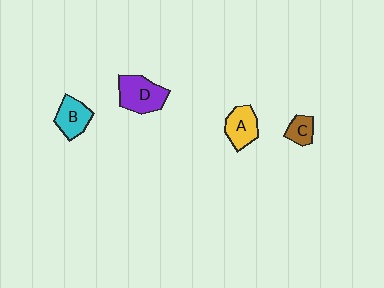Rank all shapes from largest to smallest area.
From largest to smallest: D (purple), A (yellow), B (cyan), C (brown).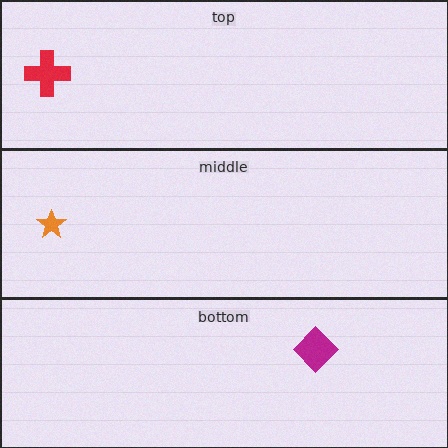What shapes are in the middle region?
The orange star.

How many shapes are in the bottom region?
1.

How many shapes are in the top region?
1.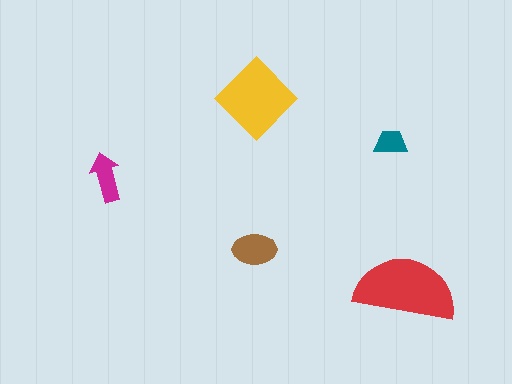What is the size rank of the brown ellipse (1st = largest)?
3rd.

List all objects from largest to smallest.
The red semicircle, the yellow diamond, the brown ellipse, the magenta arrow, the teal trapezoid.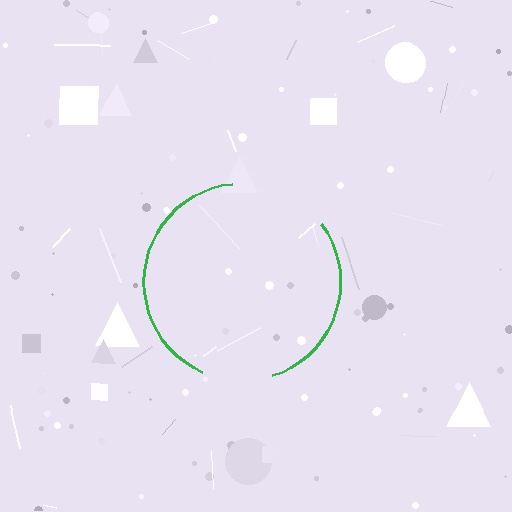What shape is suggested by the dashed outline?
The dashed outline suggests a circle.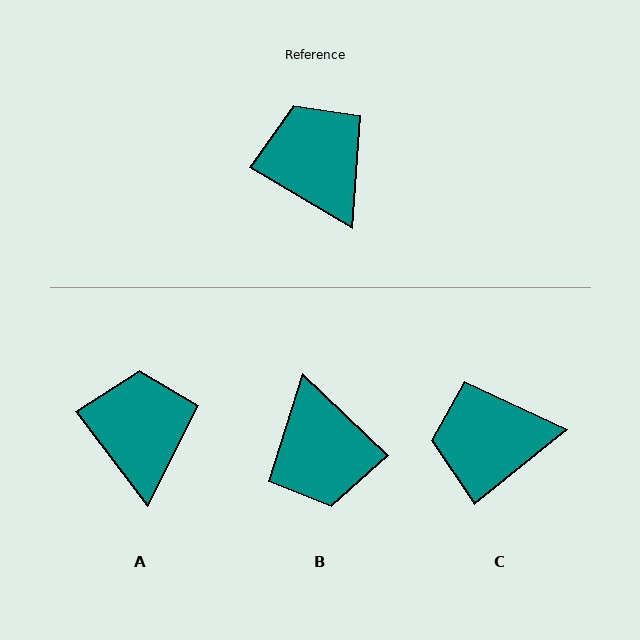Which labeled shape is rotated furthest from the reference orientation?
B, about 167 degrees away.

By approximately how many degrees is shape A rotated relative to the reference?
Approximately 22 degrees clockwise.